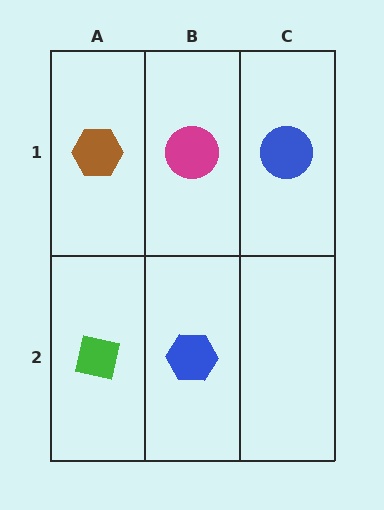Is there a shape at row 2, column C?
No, that cell is empty.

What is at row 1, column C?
A blue circle.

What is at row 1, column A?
A brown hexagon.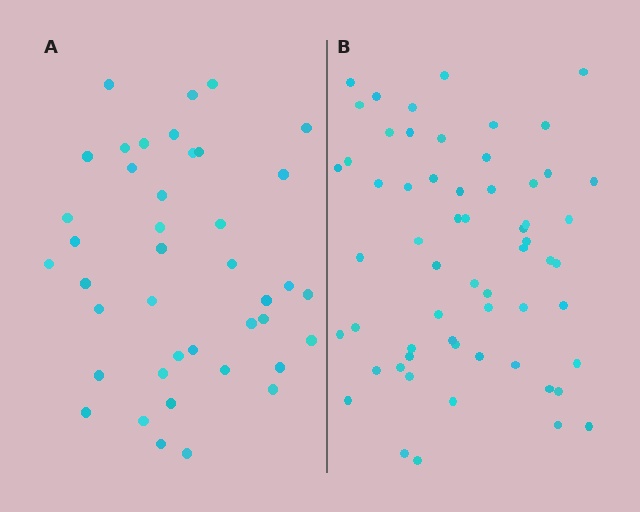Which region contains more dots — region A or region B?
Region B (the right region) has more dots.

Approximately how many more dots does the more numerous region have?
Region B has approximately 20 more dots than region A.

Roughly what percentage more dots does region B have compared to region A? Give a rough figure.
About 45% more.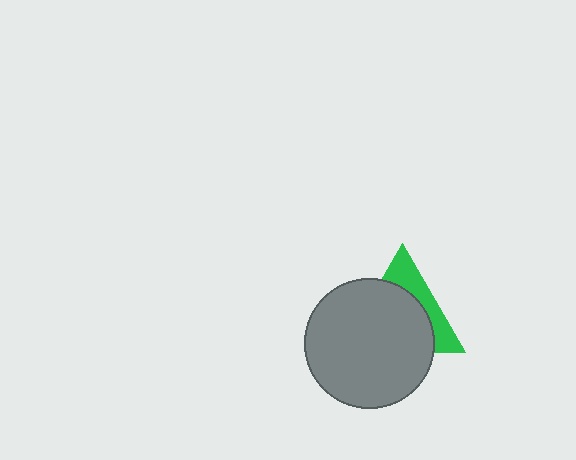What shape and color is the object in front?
The object in front is a gray circle.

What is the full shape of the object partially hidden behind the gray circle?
The partially hidden object is a green triangle.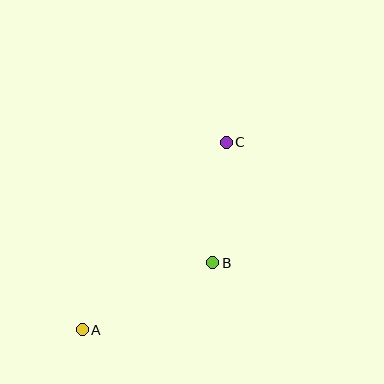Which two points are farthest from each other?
Points A and C are farthest from each other.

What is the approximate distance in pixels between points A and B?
The distance between A and B is approximately 147 pixels.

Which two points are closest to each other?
Points B and C are closest to each other.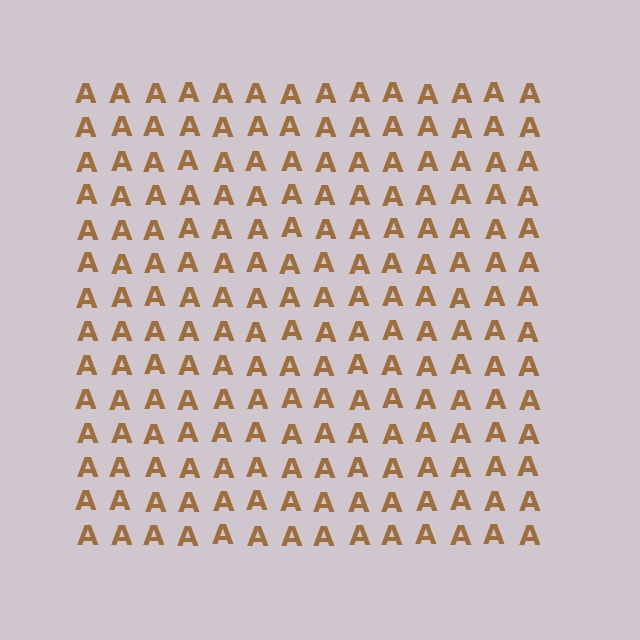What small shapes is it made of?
It is made of small letter A's.